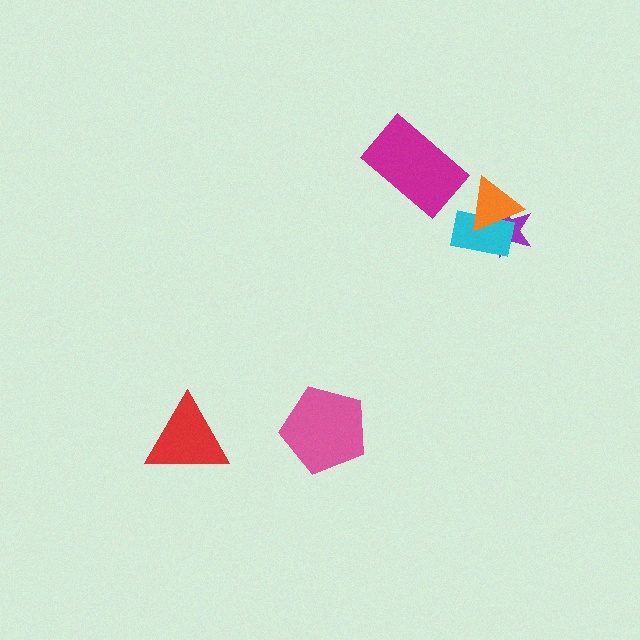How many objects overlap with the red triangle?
0 objects overlap with the red triangle.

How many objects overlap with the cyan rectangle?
2 objects overlap with the cyan rectangle.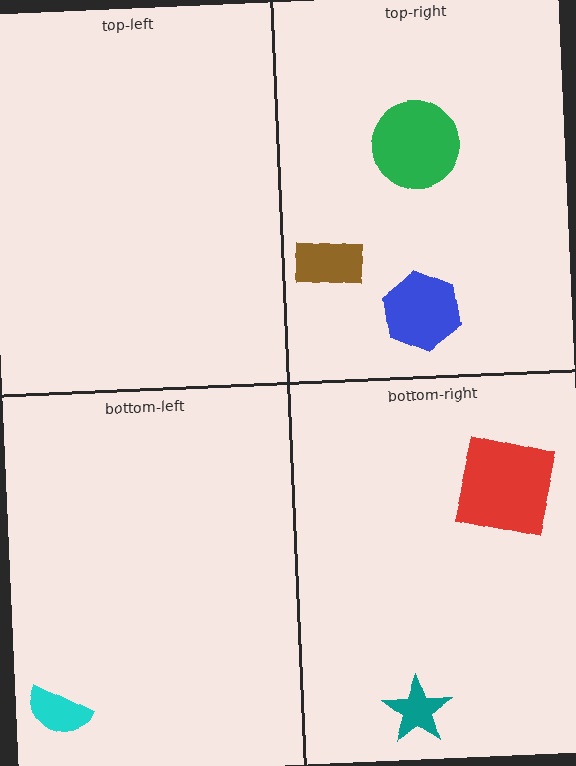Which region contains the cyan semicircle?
The bottom-left region.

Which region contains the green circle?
The top-right region.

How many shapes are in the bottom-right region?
2.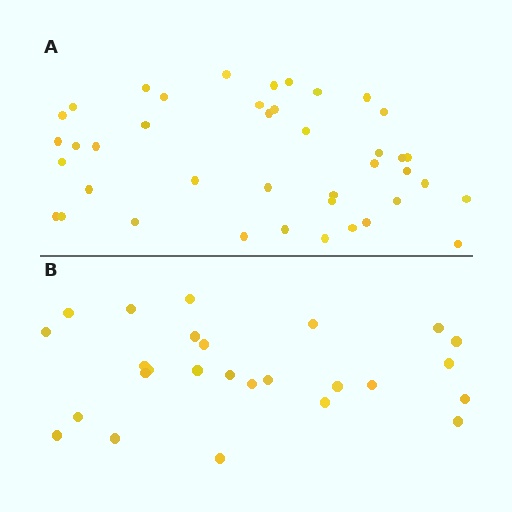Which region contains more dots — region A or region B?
Region A (the top region) has more dots.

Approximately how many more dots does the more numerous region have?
Region A has approximately 15 more dots than region B.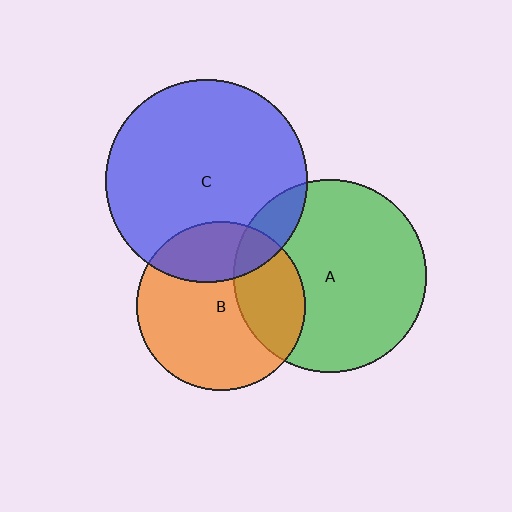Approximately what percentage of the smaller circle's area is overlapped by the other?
Approximately 10%.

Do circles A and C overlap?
Yes.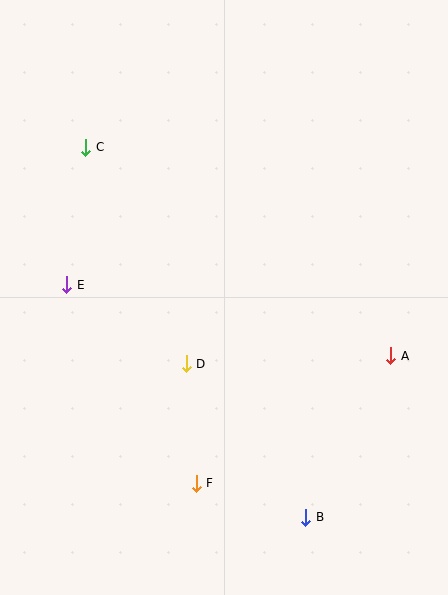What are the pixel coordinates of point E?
Point E is at (67, 285).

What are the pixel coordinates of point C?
Point C is at (86, 147).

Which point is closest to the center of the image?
Point D at (186, 364) is closest to the center.